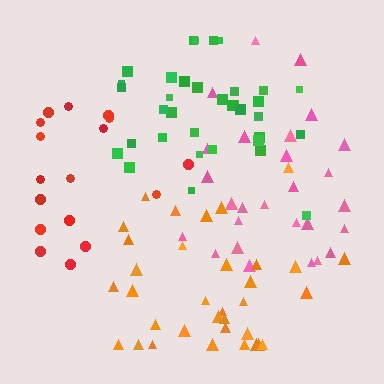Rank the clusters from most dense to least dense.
green, orange, red, pink.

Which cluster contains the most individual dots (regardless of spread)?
Green (35).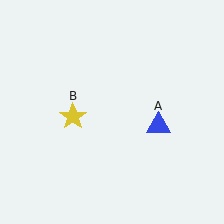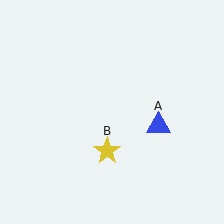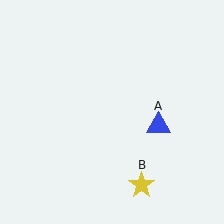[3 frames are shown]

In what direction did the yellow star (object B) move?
The yellow star (object B) moved down and to the right.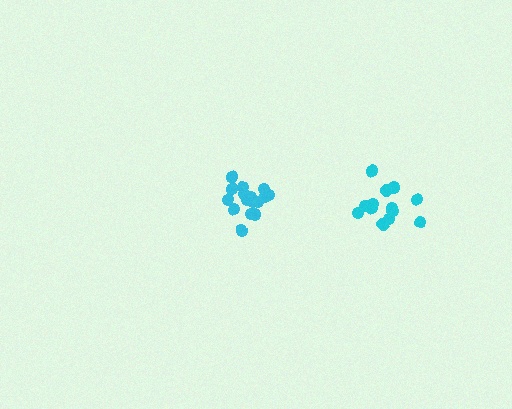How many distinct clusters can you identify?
There are 2 distinct clusters.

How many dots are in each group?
Group 1: 14 dots, Group 2: 16 dots (30 total).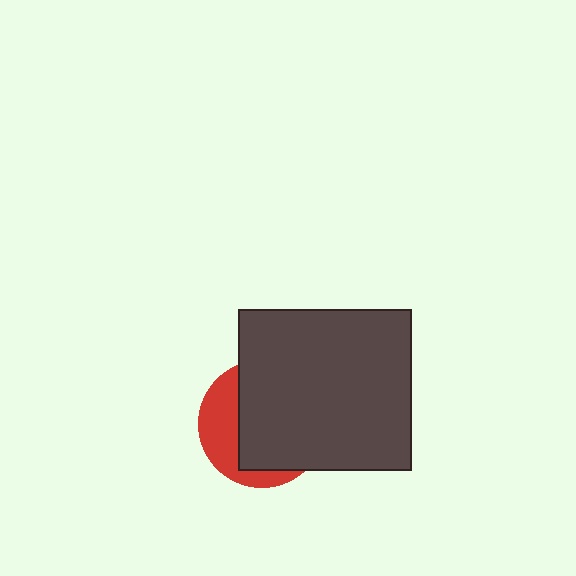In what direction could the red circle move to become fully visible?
The red circle could move left. That would shift it out from behind the dark gray rectangle entirely.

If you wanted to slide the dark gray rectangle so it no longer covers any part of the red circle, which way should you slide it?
Slide it right — that is the most direct way to separate the two shapes.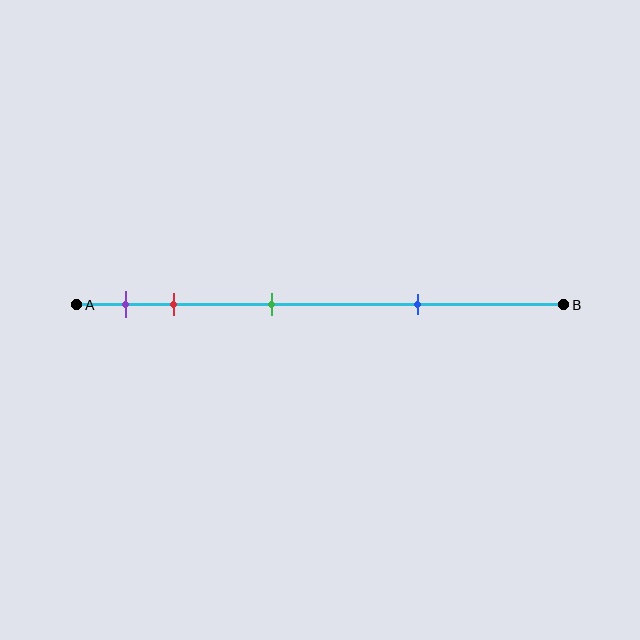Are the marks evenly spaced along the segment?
No, the marks are not evenly spaced.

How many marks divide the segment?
There are 4 marks dividing the segment.